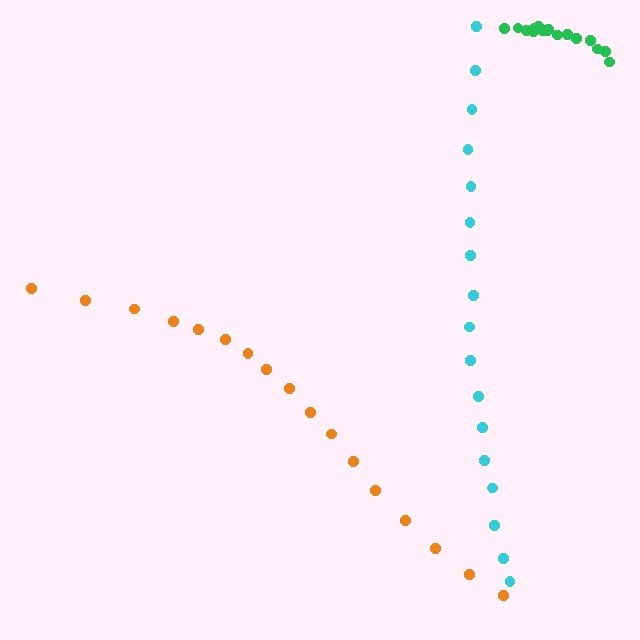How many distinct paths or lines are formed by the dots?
There are 3 distinct paths.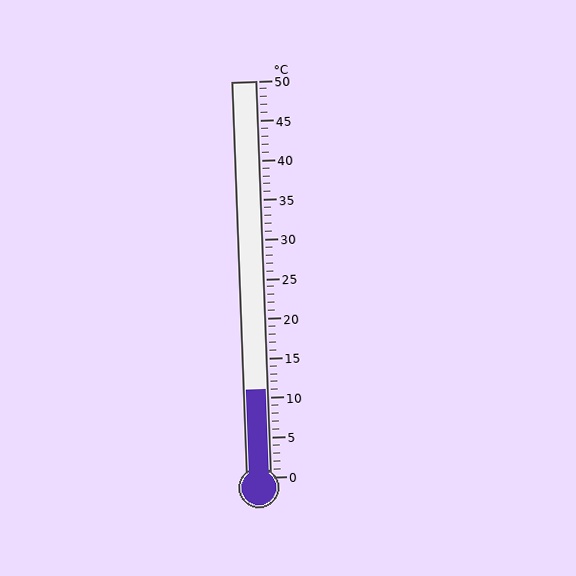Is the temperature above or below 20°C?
The temperature is below 20°C.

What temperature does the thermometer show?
The thermometer shows approximately 11°C.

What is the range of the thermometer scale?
The thermometer scale ranges from 0°C to 50°C.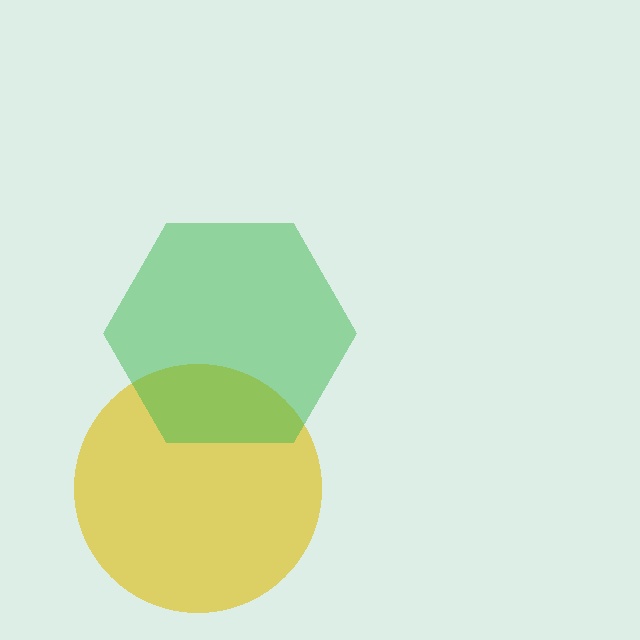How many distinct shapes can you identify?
There are 2 distinct shapes: a yellow circle, a green hexagon.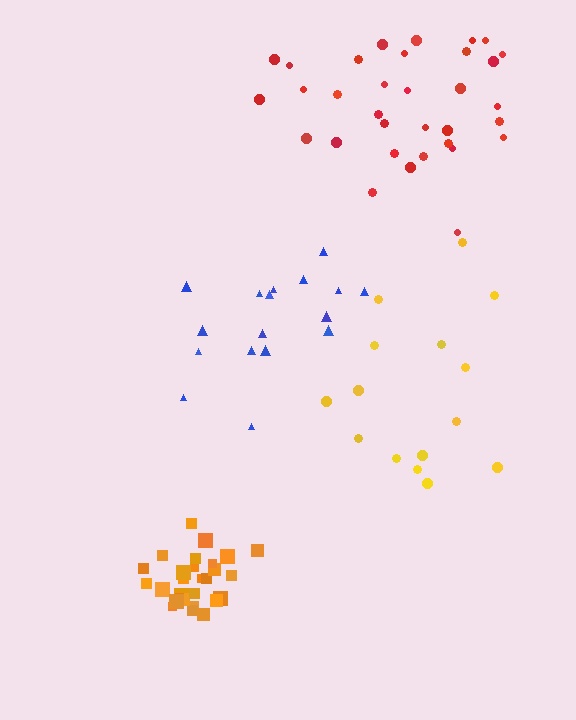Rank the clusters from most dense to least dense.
orange, red, blue, yellow.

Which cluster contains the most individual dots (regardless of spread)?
Red (33).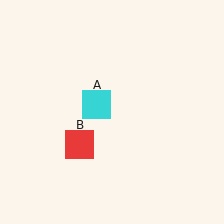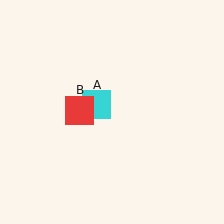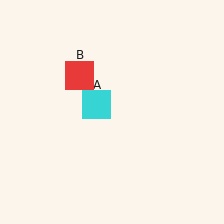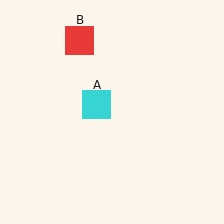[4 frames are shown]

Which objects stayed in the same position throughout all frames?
Cyan square (object A) remained stationary.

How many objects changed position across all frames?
1 object changed position: red square (object B).